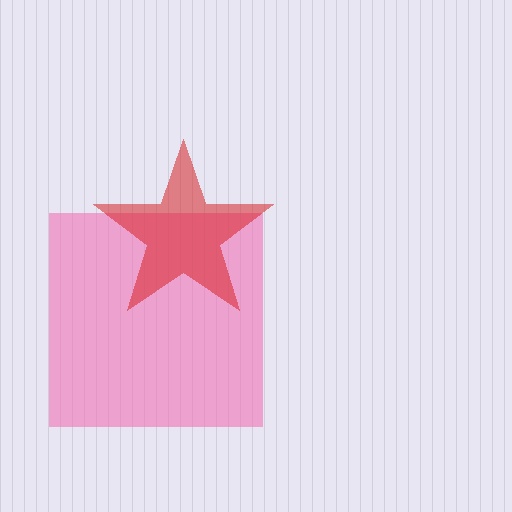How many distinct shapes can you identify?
There are 2 distinct shapes: a pink square, a red star.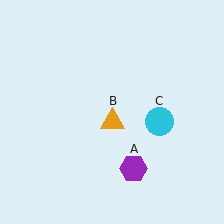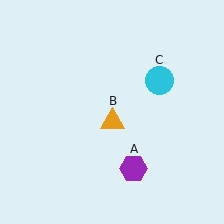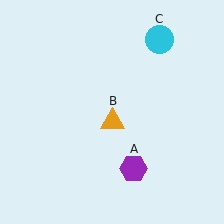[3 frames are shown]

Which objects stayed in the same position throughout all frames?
Purple hexagon (object A) and orange triangle (object B) remained stationary.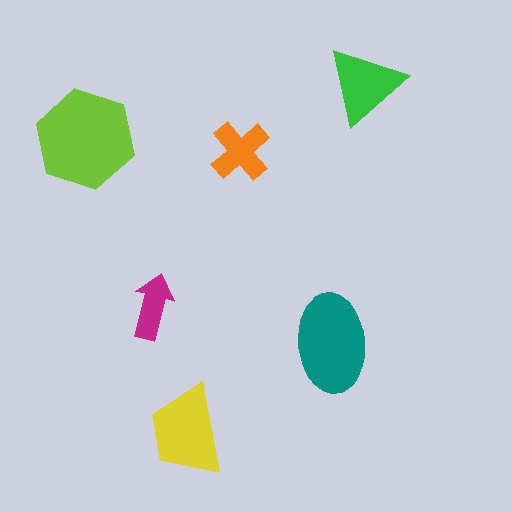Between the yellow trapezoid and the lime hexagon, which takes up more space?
The lime hexagon.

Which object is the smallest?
The magenta arrow.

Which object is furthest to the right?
The green triangle is rightmost.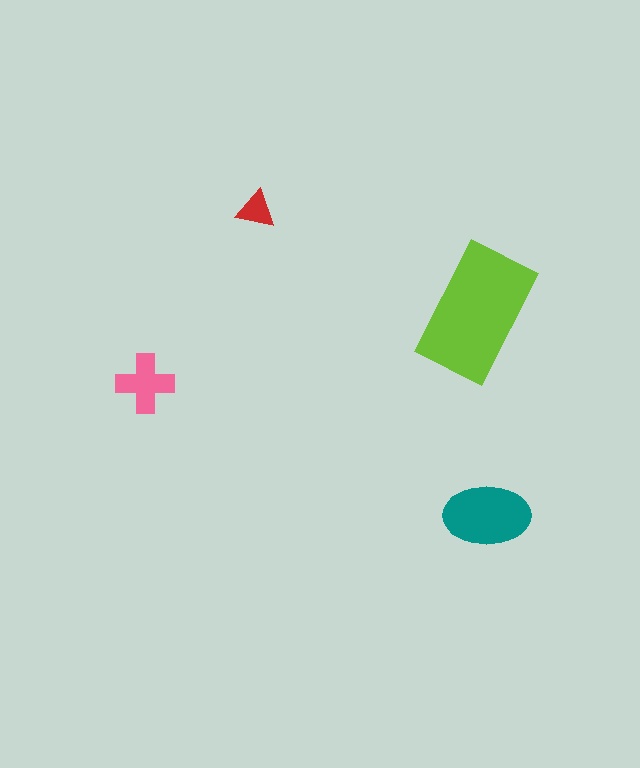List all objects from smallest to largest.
The red triangle, the pink cross, the teal ellipse, the lime rectangle.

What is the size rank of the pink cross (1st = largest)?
3rd.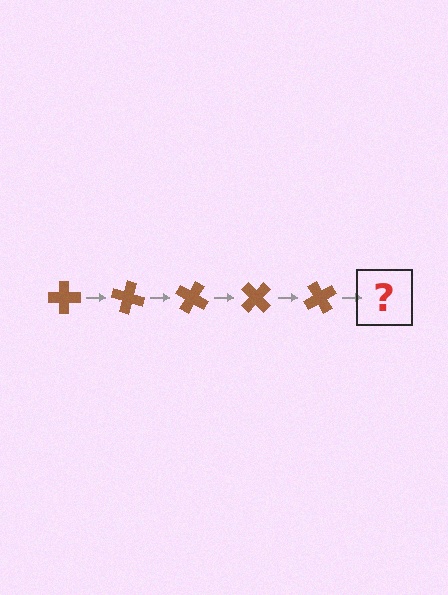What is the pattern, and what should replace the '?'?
The pattern is that the cross rotates 15 degrees each step. The '?' should be a brown cross rotated 75 degrees.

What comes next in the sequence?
The next element should be a brown cross rotated 75 degrees.